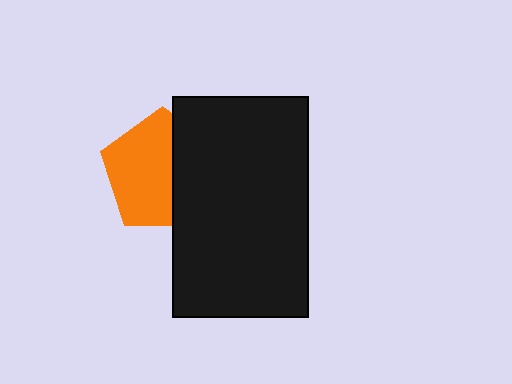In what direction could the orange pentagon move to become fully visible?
The orange pentagon could move left. That would shift it out from behind the black rectangle entirely.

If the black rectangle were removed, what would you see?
You would see the complete orange pentagon.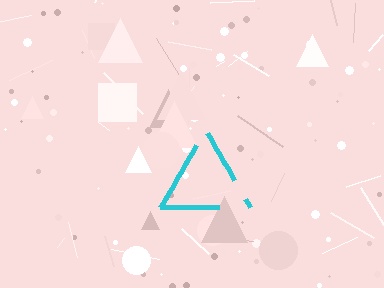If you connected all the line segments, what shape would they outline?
They would outline a triangle.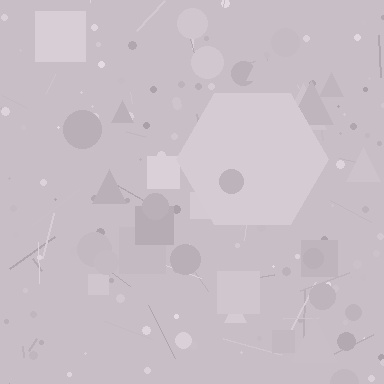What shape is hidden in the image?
A hexagon is hidden in the image.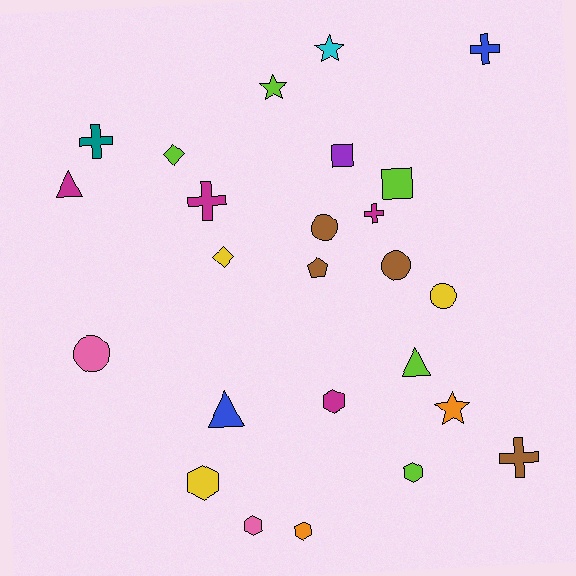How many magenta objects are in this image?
There are 4 magenta objects.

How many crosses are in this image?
There are 5 crosses.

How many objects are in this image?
There are 25 objects.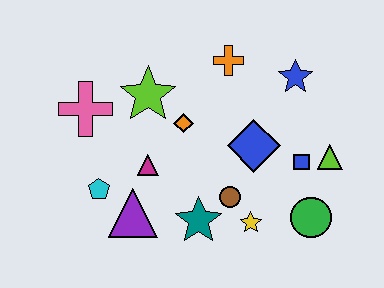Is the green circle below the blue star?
Yes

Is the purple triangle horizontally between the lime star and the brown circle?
No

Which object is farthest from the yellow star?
The pink cross is farthest from the yellow star.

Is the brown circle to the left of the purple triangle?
No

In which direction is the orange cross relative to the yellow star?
The orange cross is above the yellow star.